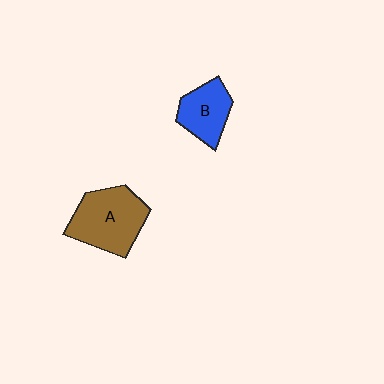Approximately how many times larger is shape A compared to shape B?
Approximately 1.6 times.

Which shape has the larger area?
Shape A (brown).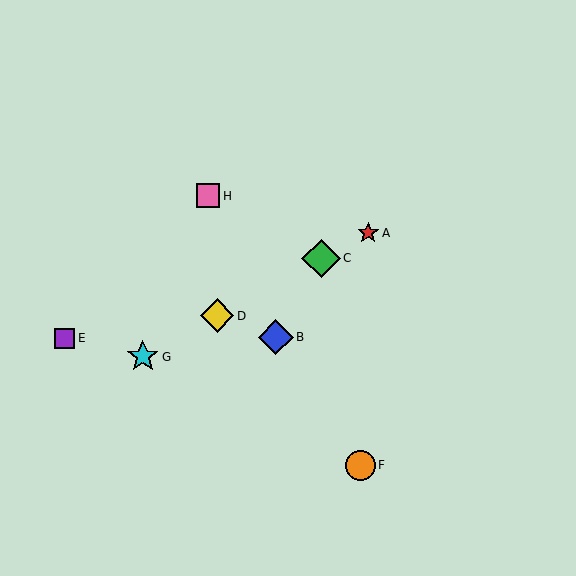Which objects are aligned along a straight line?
Objects A, C, D, G are aligned along a straight line.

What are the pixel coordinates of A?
Object A is at (368, 233).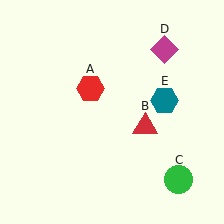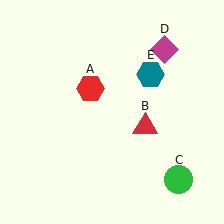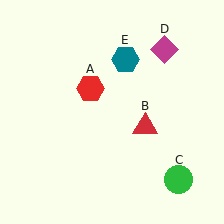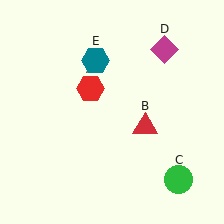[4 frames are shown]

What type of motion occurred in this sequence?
The teal hexagon (object E) rotated counterclockwise around the center of the scene.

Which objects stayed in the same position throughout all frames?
Red hexagon (object A) and red triangle (object B) and green circle (object C) and magenta diamond (object D) remained stationary.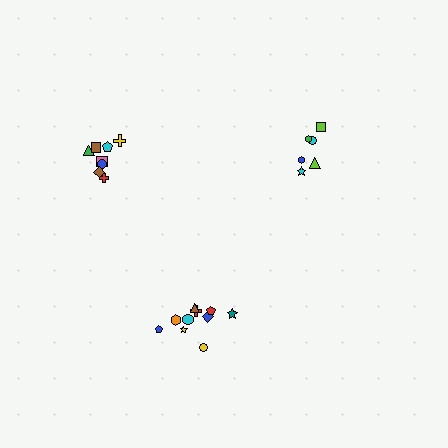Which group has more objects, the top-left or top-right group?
The top-left group.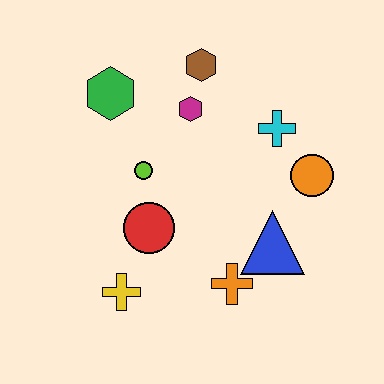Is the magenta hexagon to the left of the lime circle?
No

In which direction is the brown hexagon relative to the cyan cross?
The brown hexagon is to the left of the cyan cross.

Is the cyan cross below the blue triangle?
No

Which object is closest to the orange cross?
The blue triangle is closest to the orange cross.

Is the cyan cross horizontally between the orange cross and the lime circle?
No